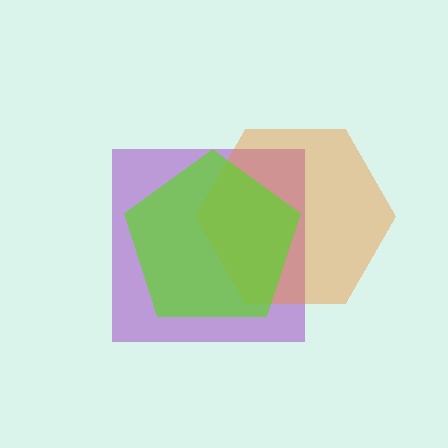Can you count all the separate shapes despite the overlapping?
Yes, there are 3 separate shapes.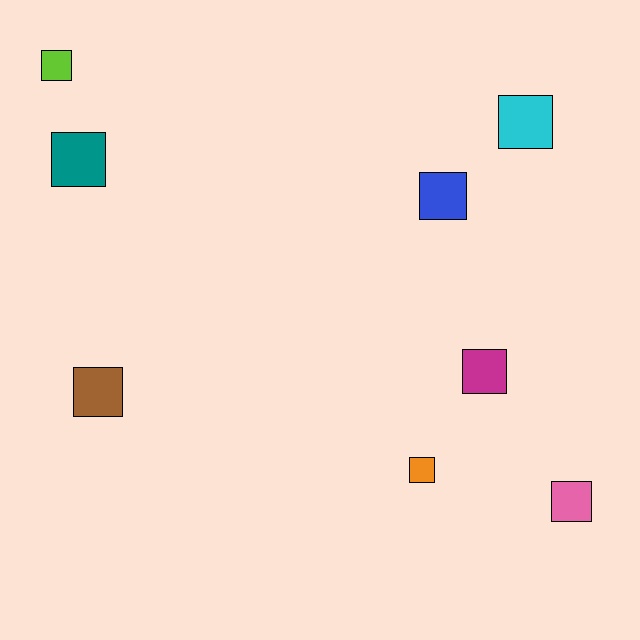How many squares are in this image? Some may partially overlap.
There are 8 squares.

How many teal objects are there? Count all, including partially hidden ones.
There is 1 teal object.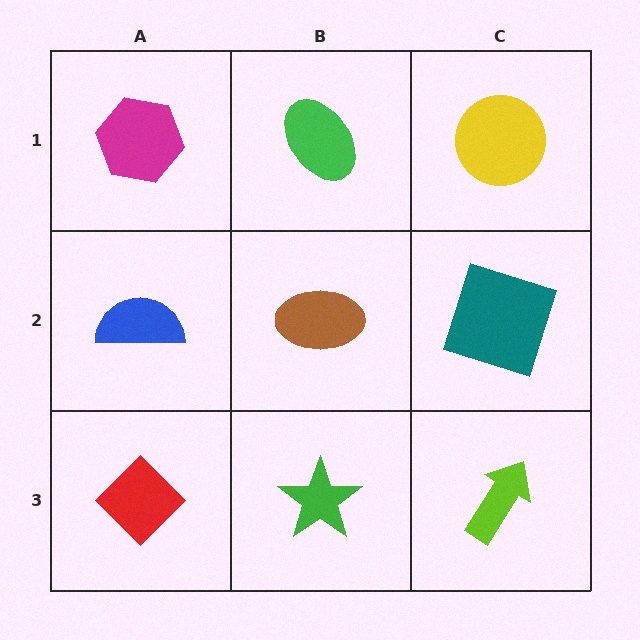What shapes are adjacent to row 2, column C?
A yellow circle (row 1, column C), a lime arrow (row 3, column C), a brown ellipse (row 2, column B).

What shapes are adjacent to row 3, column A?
A blue semicircle (row 2, column A), a green star (row 3, column B).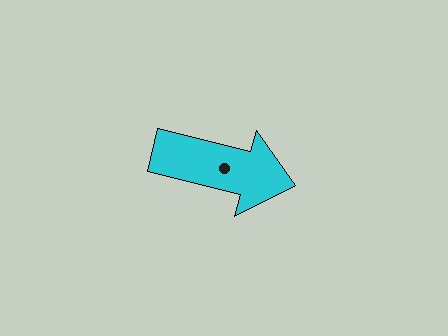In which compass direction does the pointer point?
East.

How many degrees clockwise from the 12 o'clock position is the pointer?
Approximately 104 degrees.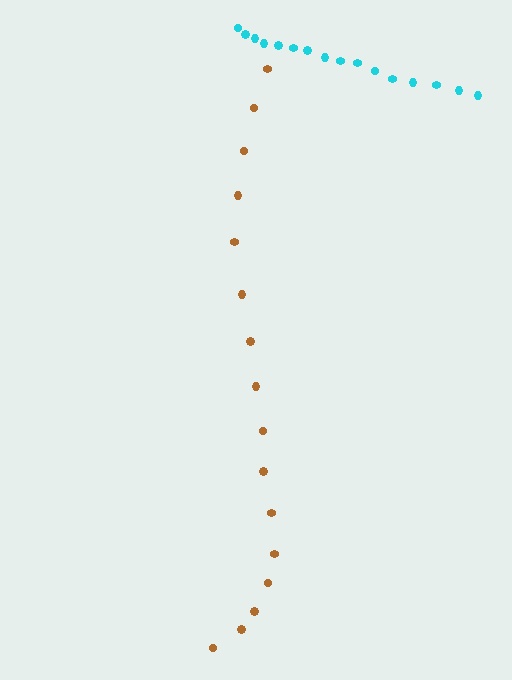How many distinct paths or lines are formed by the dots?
There are 2 distinct paths.